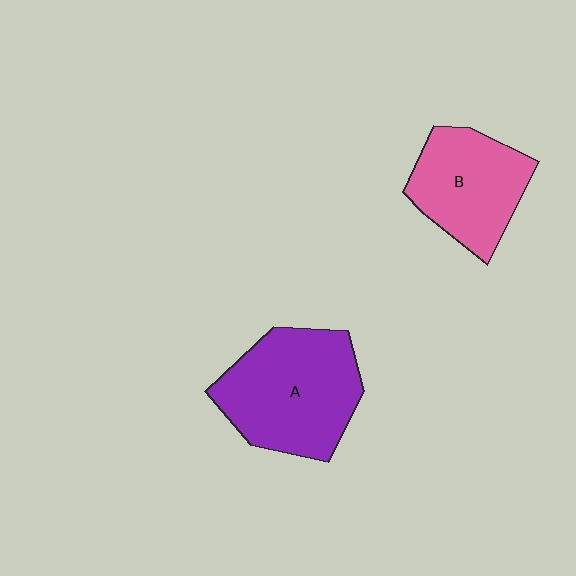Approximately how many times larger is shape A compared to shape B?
Approximately 1.3 times.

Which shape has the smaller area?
Shape B (pink).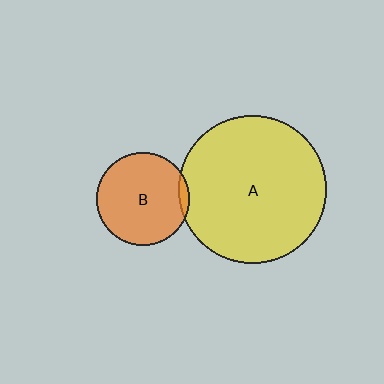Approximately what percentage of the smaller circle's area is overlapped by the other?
Approximately 5%.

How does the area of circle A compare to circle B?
Approximately 2.5 times.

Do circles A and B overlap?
Yes.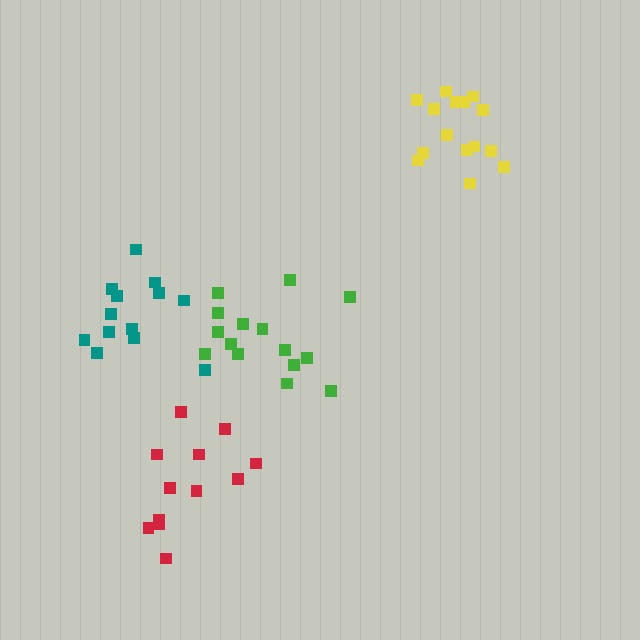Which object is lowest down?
The red cluster is bottommost.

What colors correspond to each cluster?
The clusters are colored: red, yellow, green, teal.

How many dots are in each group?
Group 1: 12 dots, Group 2: 15 dots, Group 3: 15 dots, Group 4: 13 dots (55 total).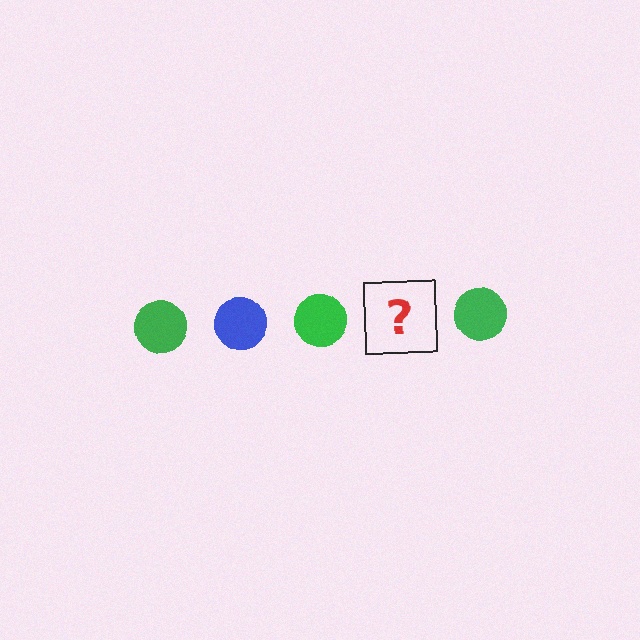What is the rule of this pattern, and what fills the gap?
The rule is that the pattern cycles through green, blue circles. The gap should be filled with a blue circle.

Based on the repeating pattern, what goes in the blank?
The blank should be a blue circle.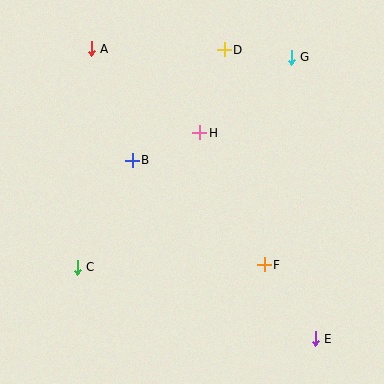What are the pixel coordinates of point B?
Point B is at (132, 160).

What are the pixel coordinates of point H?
Point H is at (200, 133).